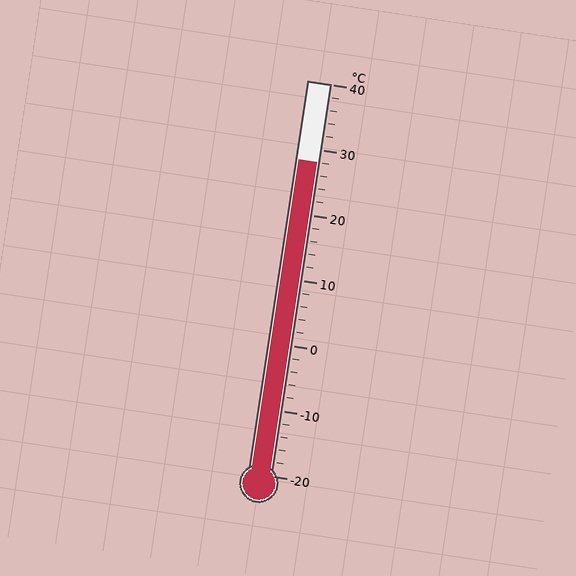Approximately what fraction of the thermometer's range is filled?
The thermometer is filled to approximately 80% of its range.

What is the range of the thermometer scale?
The thermometer scale ranges from -20°C to 40°C.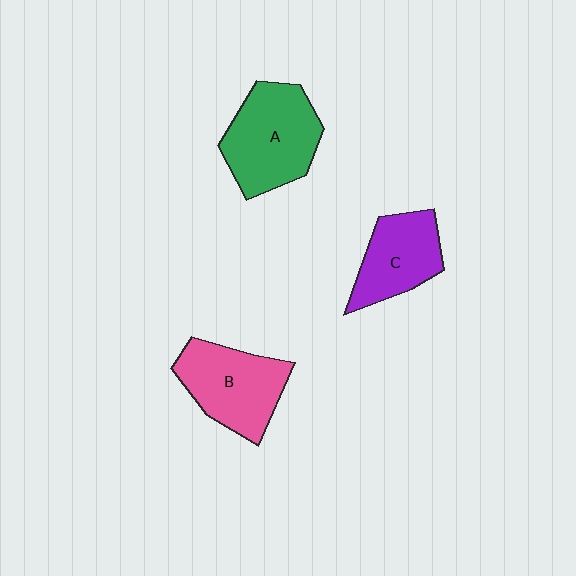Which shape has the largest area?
Shape A (green).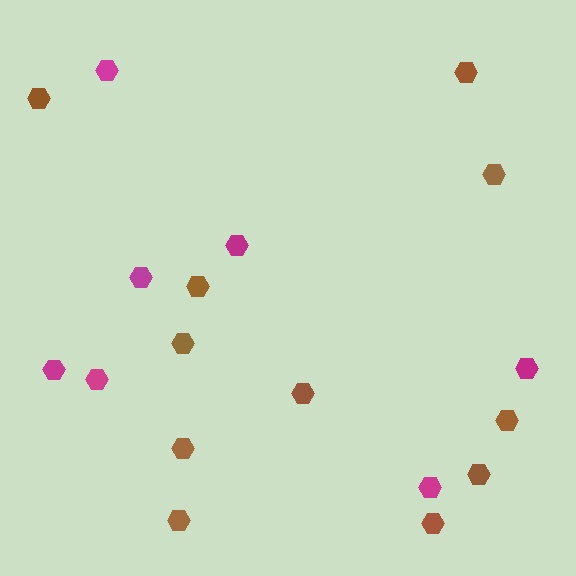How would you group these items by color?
There are 2 groups: one group of magenta hexagons (7) and one group of brown hexagons (11).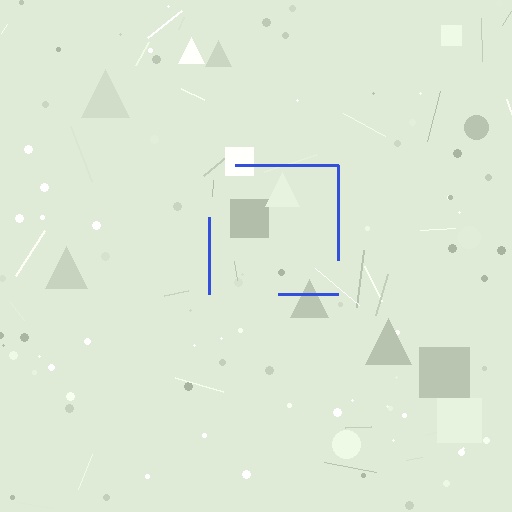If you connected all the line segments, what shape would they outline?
They would outline a square.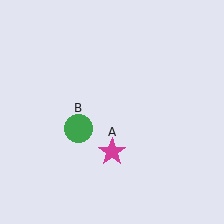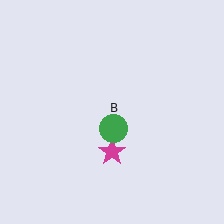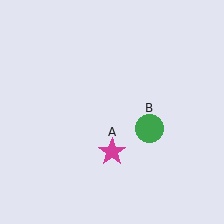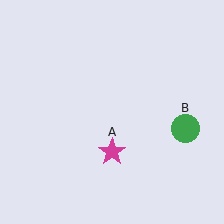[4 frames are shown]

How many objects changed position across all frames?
1 object changed position: green circle (object B).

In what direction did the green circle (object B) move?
The green circle (object B) moved right.